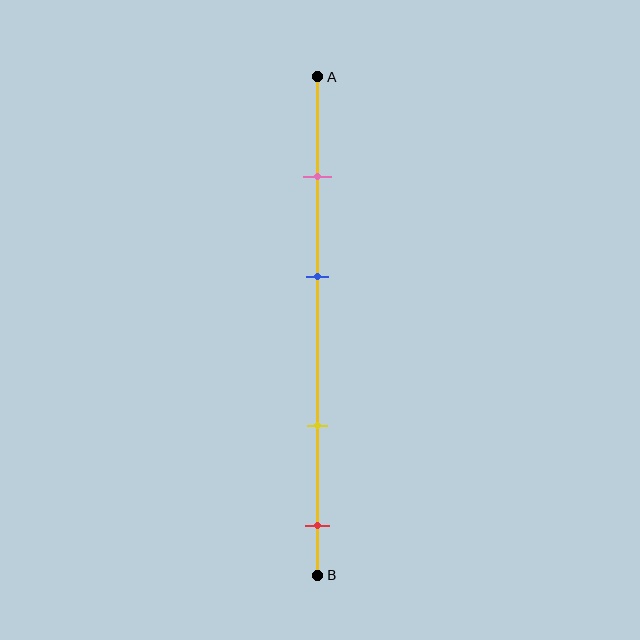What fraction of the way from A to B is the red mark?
The red mark is approximately 90% (0.9) of the way from A to B.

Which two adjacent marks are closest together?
The pink and blue marks are the closest adjacent pair.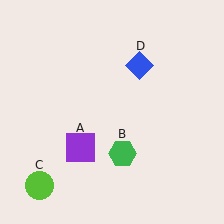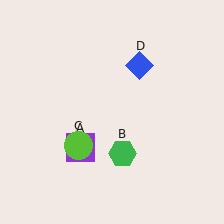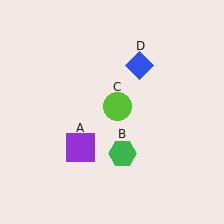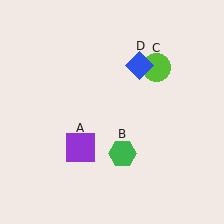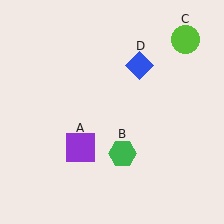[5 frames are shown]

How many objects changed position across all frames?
1 object changed position: lime circle (object C).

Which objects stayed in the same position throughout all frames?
Purple square (object A) and green hexagon (object B) and blue diamond (object D) remained stationary.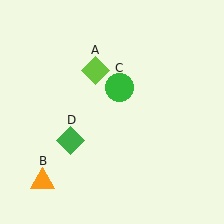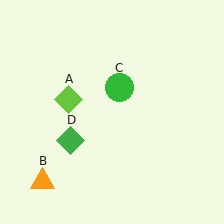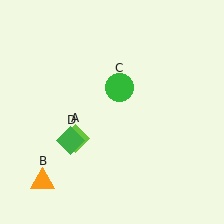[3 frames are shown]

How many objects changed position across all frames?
1 object changed position: lime diamond (object A).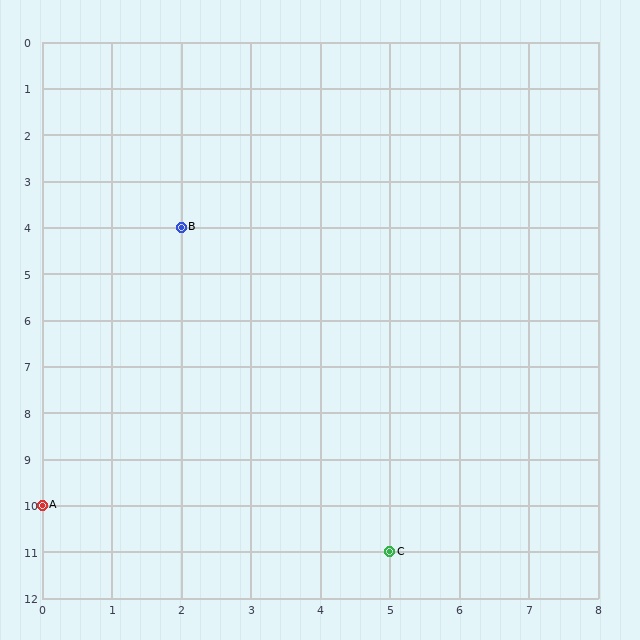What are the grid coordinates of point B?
Point B is at grid coordinates (2, 4).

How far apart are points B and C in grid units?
Points B and C are 3 columns and 7 rows apart (about 7.6 grid units diagonally).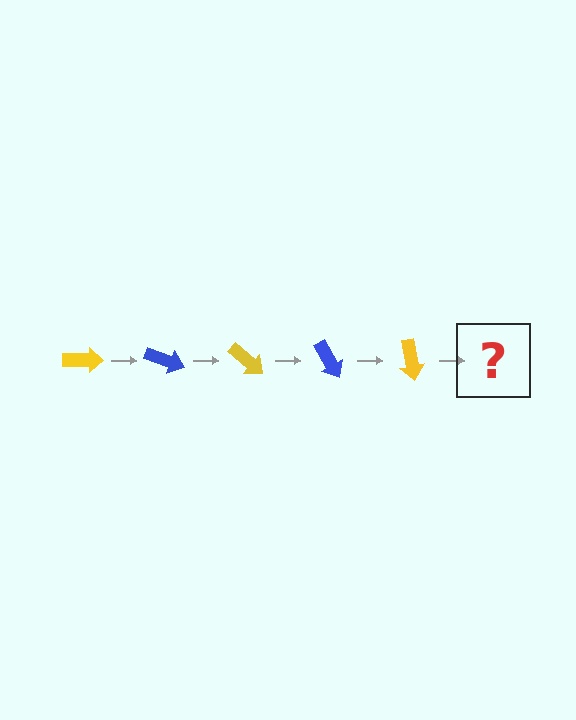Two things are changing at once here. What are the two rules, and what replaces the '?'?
The two rules are that it rotates 20 degrees each step and the color cycles through yellow and blue. The '?' should be a blue arrow, rotated 100 degrees from the start.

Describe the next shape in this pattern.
It should be a blue arrow, rotated 100 degrees from the start.